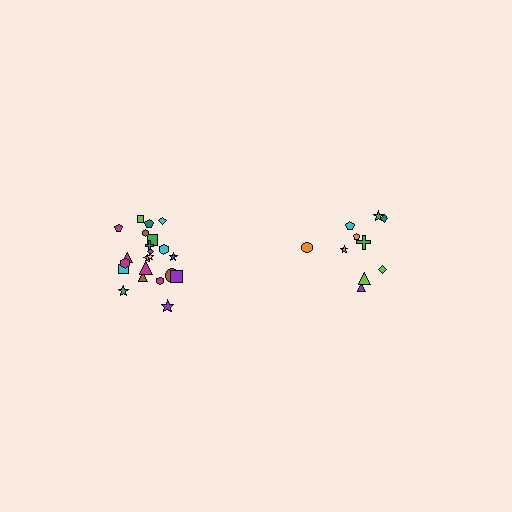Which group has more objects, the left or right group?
The left group.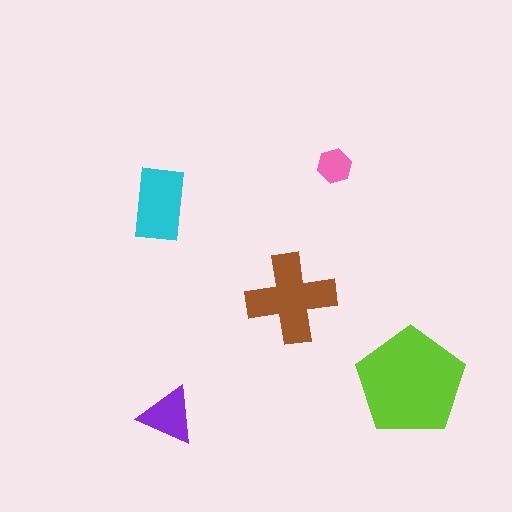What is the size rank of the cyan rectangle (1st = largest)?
3rd.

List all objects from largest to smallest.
The lime pentagon, the brown cross, the cyan rectangle, the purple triangle, the pink hexagon.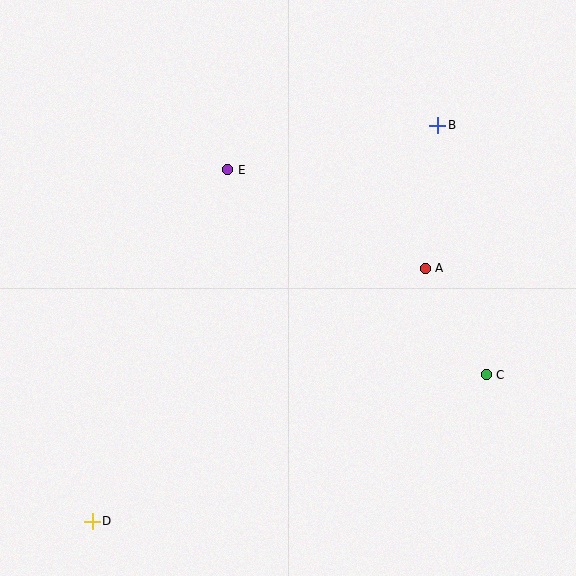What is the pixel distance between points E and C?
The distance between E and C is 330 pixels.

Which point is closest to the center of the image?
Point E at (228, 170) is closest to the center.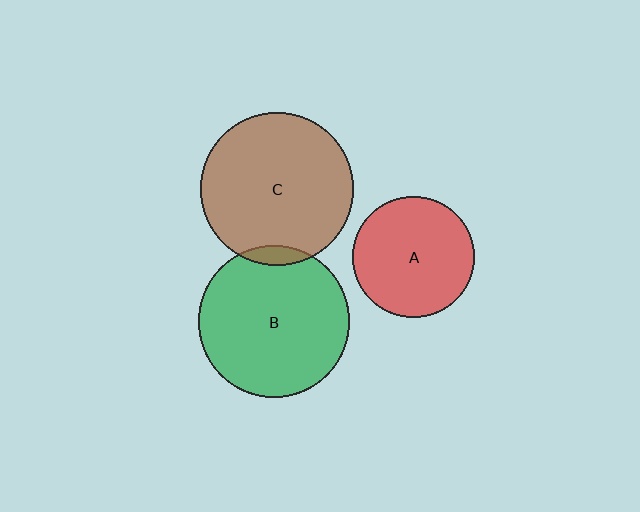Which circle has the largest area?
Circle C (brown).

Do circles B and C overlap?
Yes.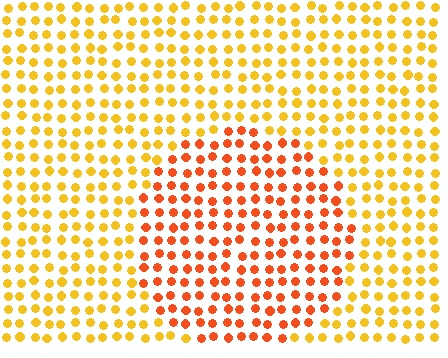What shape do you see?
I see a circle.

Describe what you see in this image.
The image is filled with small yellow elements in a uniform arrangement. A circle-shaped region is visible where the elements are tinted to a slightly different hue, forming a subtle color boundary.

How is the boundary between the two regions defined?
The boundary is defined purely by a slight shift in hue (about 32 degrees). Spacing, size, and orientation are identical on both sides.